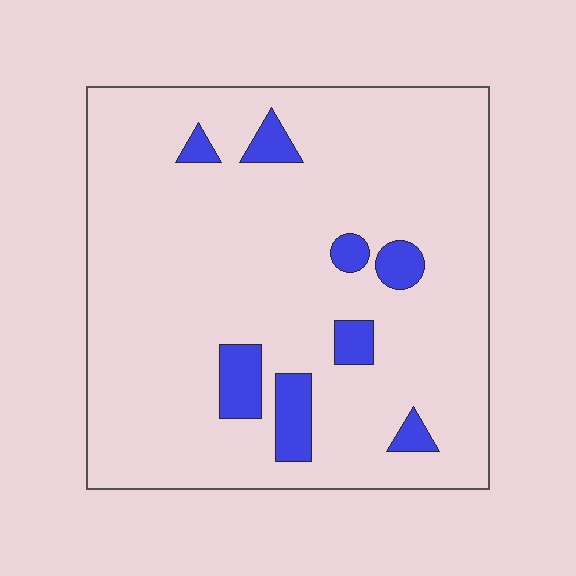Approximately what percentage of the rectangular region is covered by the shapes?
Approximately 10%.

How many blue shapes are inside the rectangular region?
8.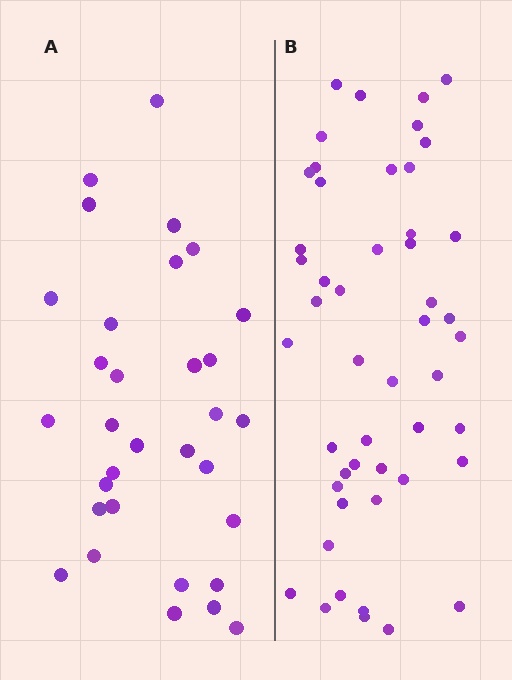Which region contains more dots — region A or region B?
Region B (the right region) has more dots.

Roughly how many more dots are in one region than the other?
Region B has approximately 15 more dots than region A.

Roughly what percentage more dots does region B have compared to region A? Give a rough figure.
About 55% more.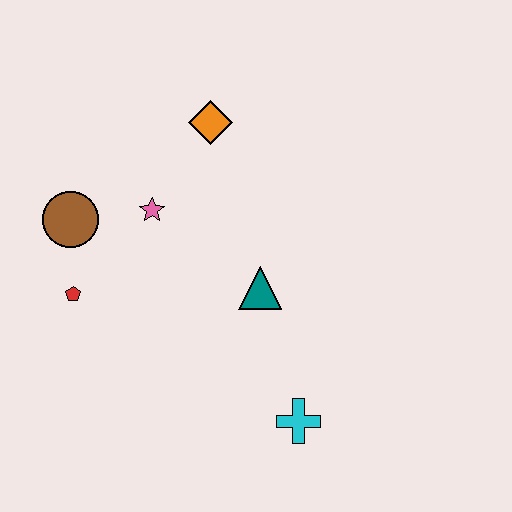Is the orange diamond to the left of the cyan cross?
Yes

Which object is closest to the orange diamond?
The pink star is closest to the orange diamond.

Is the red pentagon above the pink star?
No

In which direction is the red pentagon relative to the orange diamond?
The red pentagon is below the orange diamond.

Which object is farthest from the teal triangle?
The brown circle is farthest from the teal triangle.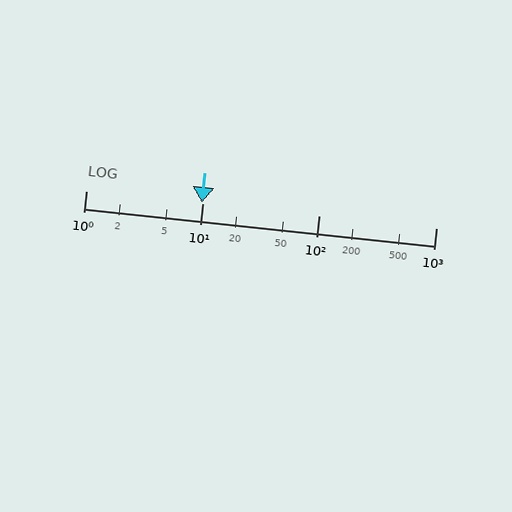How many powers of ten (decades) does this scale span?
The scale spans 3 decades, from 1 to 1000.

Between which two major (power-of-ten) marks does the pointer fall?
The pointer is between 1 and 10.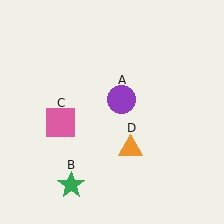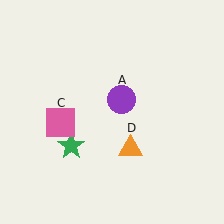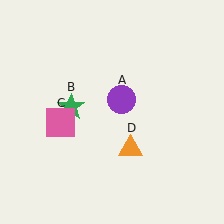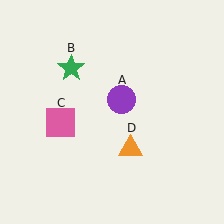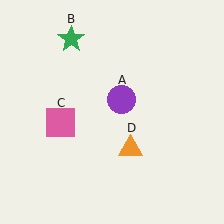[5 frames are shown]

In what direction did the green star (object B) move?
The green star (object B) moved up.